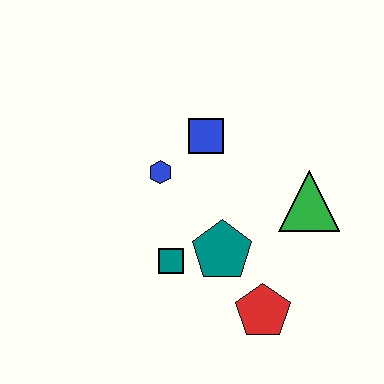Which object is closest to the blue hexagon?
The blue square is closest to the blue hexagon.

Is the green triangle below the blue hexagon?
Yes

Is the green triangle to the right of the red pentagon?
Yes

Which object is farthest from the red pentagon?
The blue square is farthest from the red pentagon.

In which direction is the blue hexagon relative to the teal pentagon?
The blue hexagon is above the teal pentagon.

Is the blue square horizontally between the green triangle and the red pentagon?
No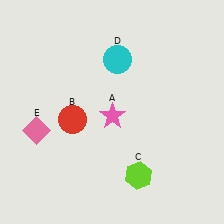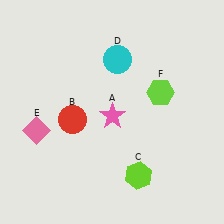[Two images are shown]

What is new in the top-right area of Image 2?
A lime hexagon (F) was added in the top-right area of Image 2.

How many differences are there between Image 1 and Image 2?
There is 1 difference between the two images.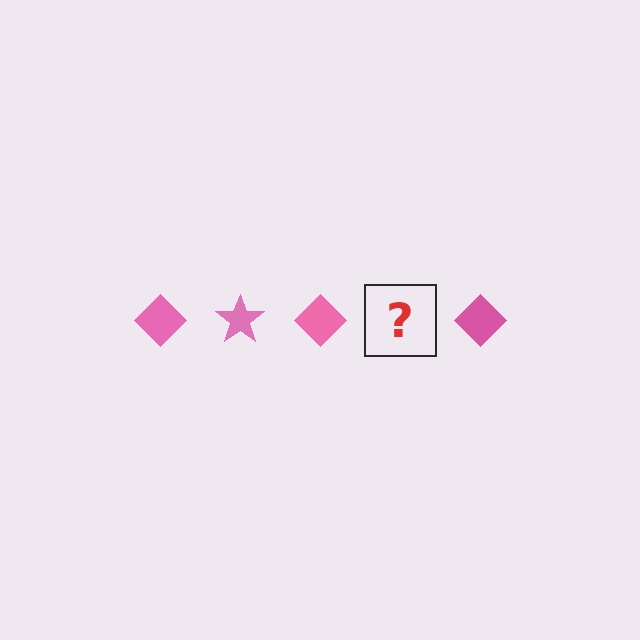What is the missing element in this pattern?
The missing element is a pink star.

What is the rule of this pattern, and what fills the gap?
The rule is that the pattern cycles through diamond, star shapes in pink. The gap should be filled with a pink star.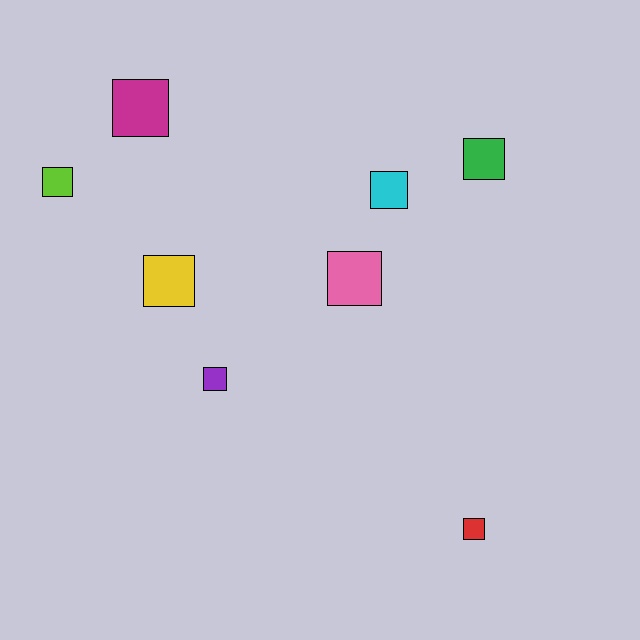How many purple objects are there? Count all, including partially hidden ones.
There is 1 purple object.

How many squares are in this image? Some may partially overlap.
There are 8 squares.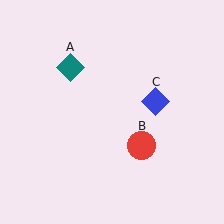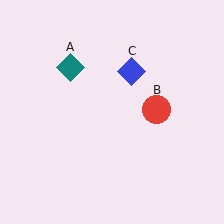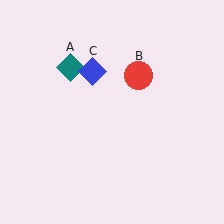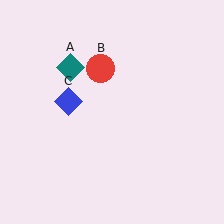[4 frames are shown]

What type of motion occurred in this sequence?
The red circle (object B), blue diamond (object C) rotated counterclockwise around the center of the scene.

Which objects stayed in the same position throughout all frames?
Teal diamond (object A) remained stationary.